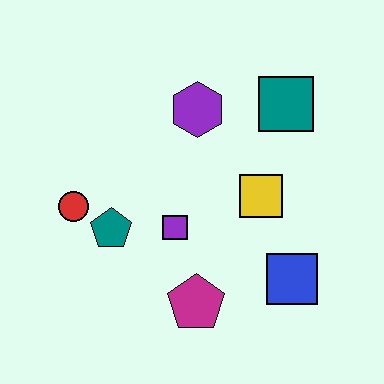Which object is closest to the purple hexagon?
The teal square is closest to the purple hexagon.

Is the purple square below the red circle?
Yes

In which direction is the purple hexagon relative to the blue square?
The purple hexagon is above the blue square.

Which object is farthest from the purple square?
The teal square is farthest from the purple square.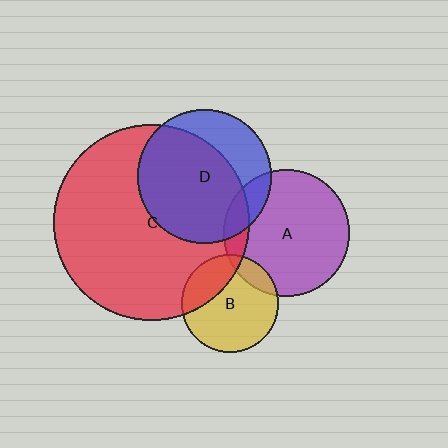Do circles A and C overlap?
Yes.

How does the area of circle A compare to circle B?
Approximately 1.7 times.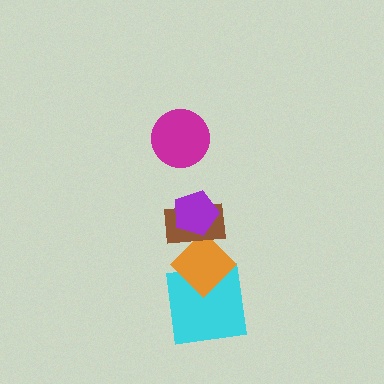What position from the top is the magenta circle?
The magenta circle is 1st from the top.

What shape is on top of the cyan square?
The orange diamond is on top of the cyan square.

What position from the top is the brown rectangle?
The brown rectangle is 3rd from the top.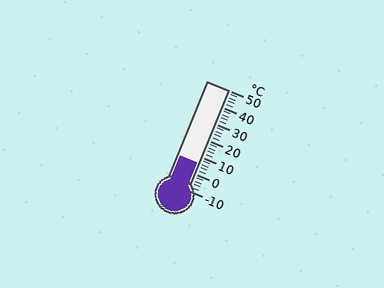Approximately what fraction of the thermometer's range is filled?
The thermometer is filled to approximately 25% of its range.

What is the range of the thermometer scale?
The thermometer scale ranges from -10°C to 50°C.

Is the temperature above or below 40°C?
The temperature is below 40°C.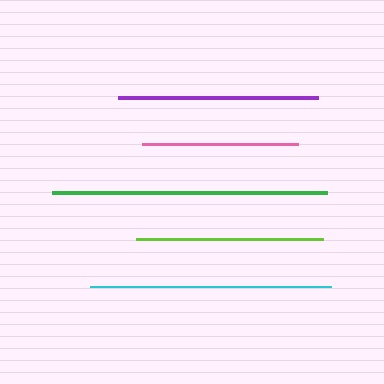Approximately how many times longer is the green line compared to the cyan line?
The green line is approximately 1.1 times the length of the cyan line.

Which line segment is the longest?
The green line is the longest at approximately 275 pixels.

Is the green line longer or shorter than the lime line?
The green line is longer than the lime line.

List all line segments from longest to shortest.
From longest to shortest: green, cyan, purple, lime, pink.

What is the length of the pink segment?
The pink segment is approximately 155 pixels long.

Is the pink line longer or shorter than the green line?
The green line is longer than the pink line.